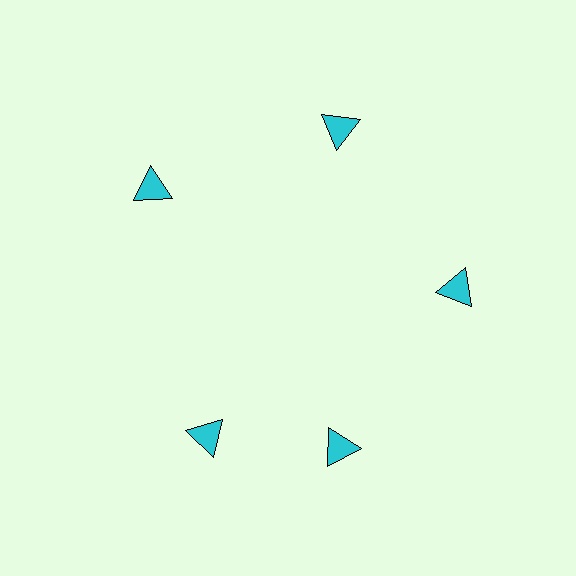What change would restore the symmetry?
The symmetry would be restored by rotating it back into even spacing with its neighbors so that all 5 triangles sit at equal angles and equal distance from the center.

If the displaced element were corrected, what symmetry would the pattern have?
It would have 5-fold rotational symmetry — the pattern would map onto itself every 72 degrees.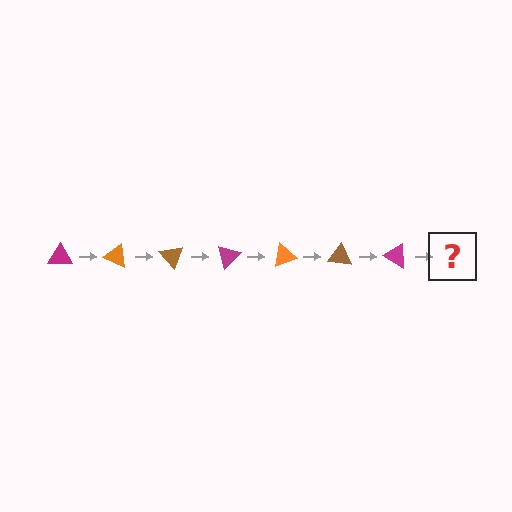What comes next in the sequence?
The next element should be an orange triangle, rotated 175 degrees from the start.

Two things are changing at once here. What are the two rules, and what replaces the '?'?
The two rules are that it rotates 25 degrees each step and the color cycles through magenta, orange, and brown. The '?' should be an orange triangle, rotated 175 degrees from the start.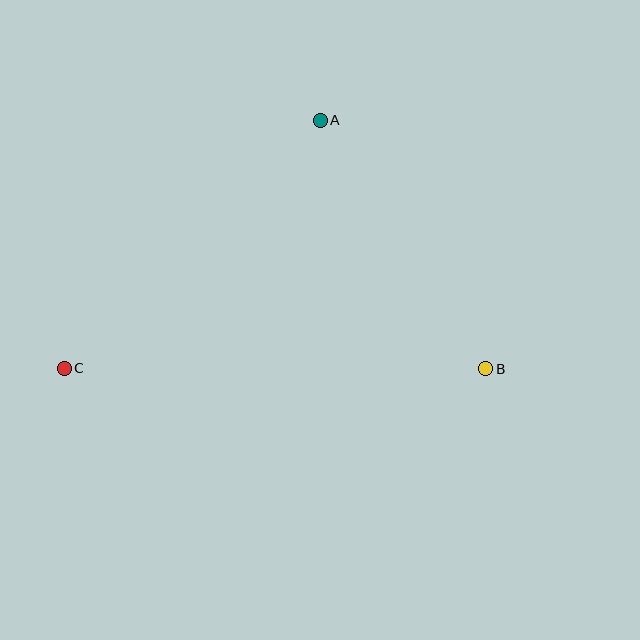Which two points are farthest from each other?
Points B and C are farthest from each other.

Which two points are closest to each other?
Points A and B are closest to each other.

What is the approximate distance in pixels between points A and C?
The distance between A and C is approximately 356 pixels.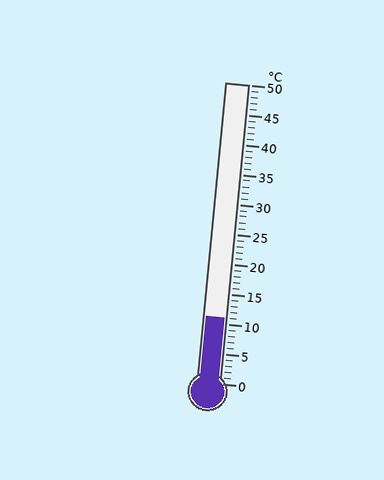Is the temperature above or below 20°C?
The temperature is below 20°C.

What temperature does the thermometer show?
The thermometer shows approximately 11°C.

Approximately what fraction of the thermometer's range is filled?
The thermometer is filled to approximately 20% of its range.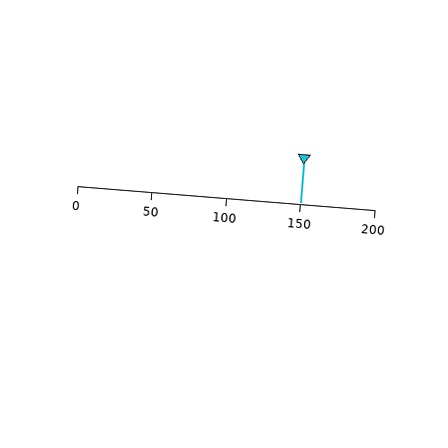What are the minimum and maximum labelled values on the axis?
The axis runs from 0 to 200.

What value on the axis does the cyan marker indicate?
The marker indicates approximately 150.